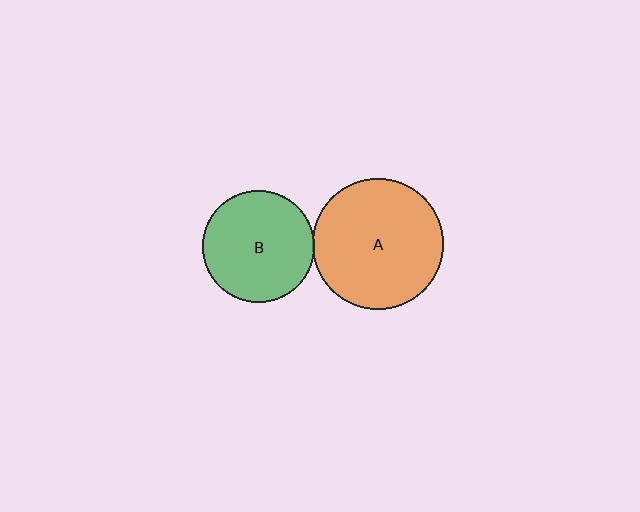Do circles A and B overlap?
Yes.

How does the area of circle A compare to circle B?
Approximately 1.4 times.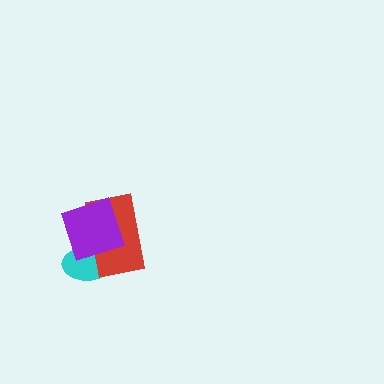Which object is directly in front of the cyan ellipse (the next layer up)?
The red rectangle is directly in front of the cyan ellipse.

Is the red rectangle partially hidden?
Yes, it is partially covered by another shape.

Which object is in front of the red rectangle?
The purple diamond is in front of the red rectangle.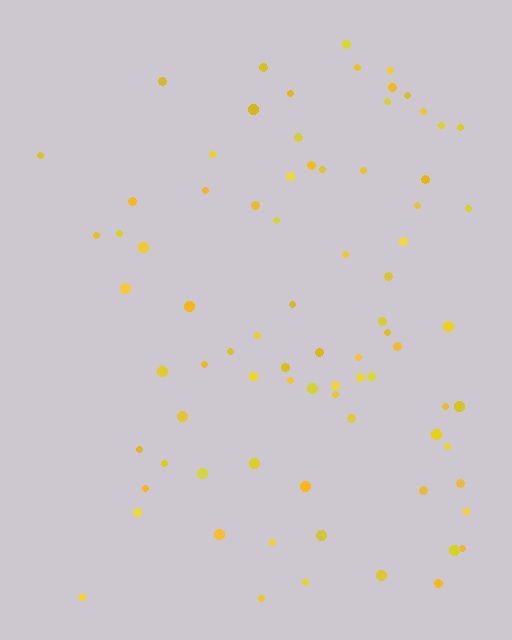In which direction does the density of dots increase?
From left to right, with the right side densest.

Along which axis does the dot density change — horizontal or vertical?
Horizontal.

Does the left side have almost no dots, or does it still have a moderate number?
Still a moderate number, just noticeably fewer than the right.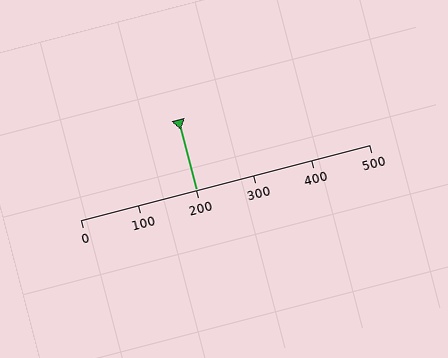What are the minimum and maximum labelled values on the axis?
The axis runs from 0 to 500.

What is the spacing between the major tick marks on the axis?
The major ticks are spaced 100 apart.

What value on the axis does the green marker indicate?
The marker indicates approximately 200.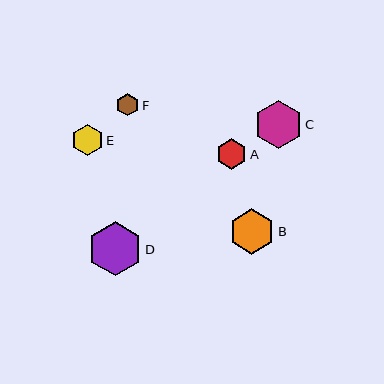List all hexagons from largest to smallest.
From largest to smallest: D, C, B, E, A, F.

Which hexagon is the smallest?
Hexagon F is the smallest with a size of approximately 22 pixels.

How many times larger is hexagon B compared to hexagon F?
Hexagon B is approximately 2.0 times the size of hexagon F.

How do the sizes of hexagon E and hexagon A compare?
Hexagon E and hexagon A are approximately the same size.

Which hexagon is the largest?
Hexagon D is the largest with a size of approximately 54 pixels.